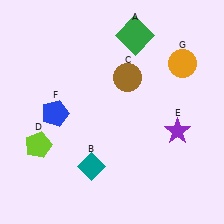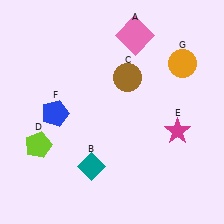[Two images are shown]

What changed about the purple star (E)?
In Image 1, E is purple. In Image 2, it changed to magenta.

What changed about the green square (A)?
In Image 1, A is green. In Image 2, it changed to pink.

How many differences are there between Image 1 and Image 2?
There are 2 differences between the two images.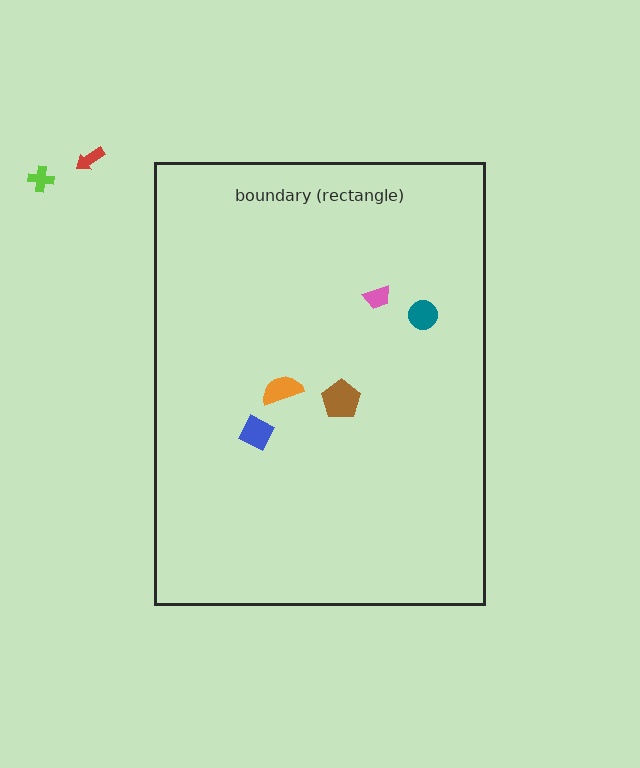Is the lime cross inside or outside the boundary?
Outside.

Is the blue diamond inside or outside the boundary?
Inside.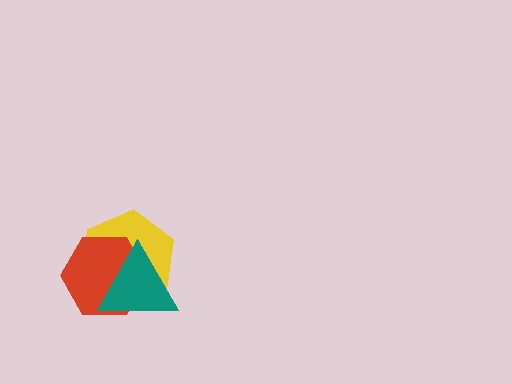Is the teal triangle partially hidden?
No, no other shape covers it.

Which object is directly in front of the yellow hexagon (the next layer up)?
The red hexagon is directly in front of the yellow hexagon.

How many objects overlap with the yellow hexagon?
2 objects overlap with the yellow hexagon.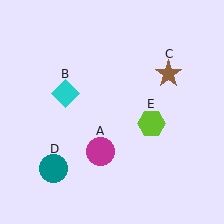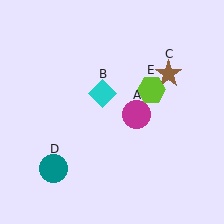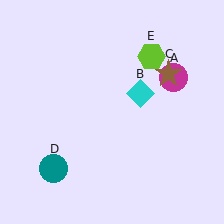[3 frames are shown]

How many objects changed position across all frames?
3 objects changed position: magenta circle (object A), cyan diamond (object B), lime hexagon (object E).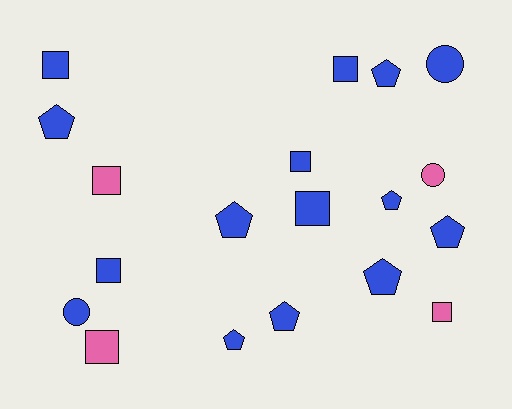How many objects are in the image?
There are 19 objects.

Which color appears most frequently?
Blue, with 15 objects.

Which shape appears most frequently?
Pentagon, with 8 objects.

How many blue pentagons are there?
There are 8 blue pentagons.